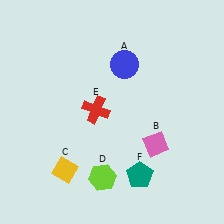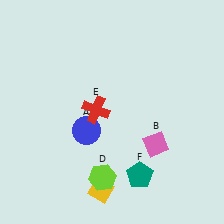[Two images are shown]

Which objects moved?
The objects that moved are: the blue circle (A), the yellow diamond (C).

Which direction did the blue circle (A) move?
The blue circle (A) moved down.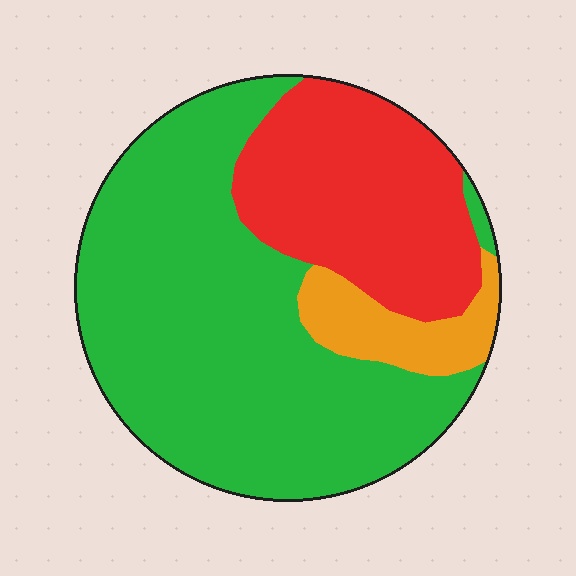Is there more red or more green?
Green.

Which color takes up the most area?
Green, at roughly 60%.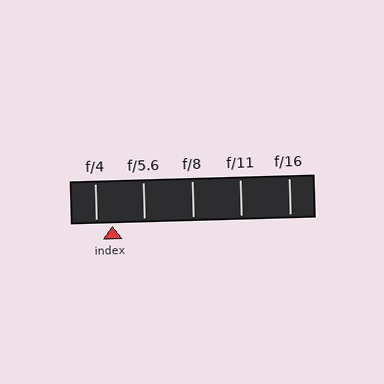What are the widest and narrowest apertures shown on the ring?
The widest aperture shown is f/4 and the narrowest is f/16.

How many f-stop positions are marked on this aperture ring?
There are 5 f-stop positions marked.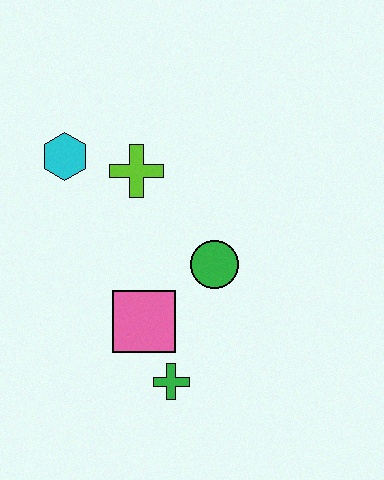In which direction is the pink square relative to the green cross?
The pink square is above the green cross.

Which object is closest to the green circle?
The pink square is closest to the green circle.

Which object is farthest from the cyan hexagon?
The green cross is farthest from the cyan hexagon.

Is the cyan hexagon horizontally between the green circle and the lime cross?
No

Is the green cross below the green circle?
Yes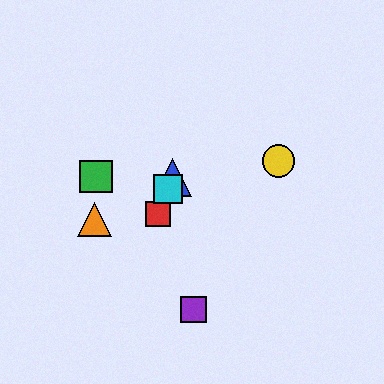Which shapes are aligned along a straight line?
The red square, the blue triangle, the cyan square are aligned along a straight line.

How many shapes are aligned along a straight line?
3 shapes (the red square, the blue triangle, the cyan square) are aligned along a straight line.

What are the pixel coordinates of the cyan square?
The cyan square is at (168, 189).